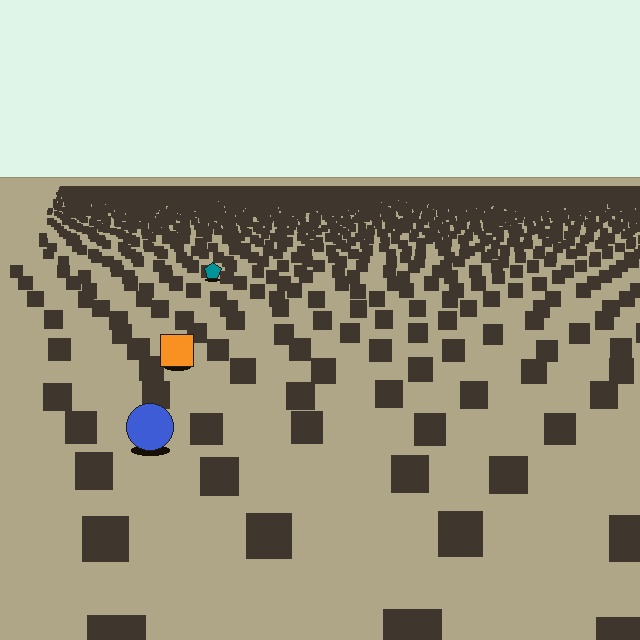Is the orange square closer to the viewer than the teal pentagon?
Yes. The orange square is closer — you can tell from the texture gradient: the ground texture is coarser near it.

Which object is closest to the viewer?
The blue circle is closest. The texture marks near it are larger and more spread out.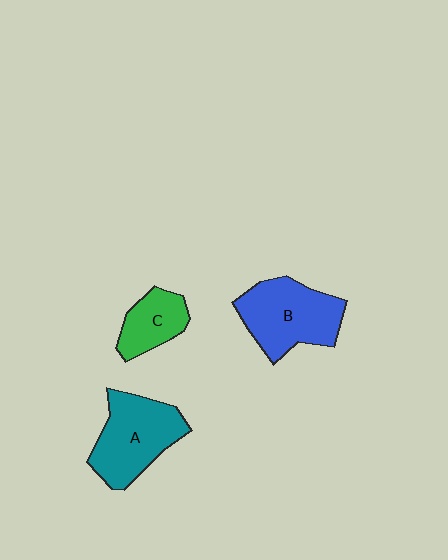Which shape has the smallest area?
Shape C (green).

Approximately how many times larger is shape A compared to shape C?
Approximately 1.8 times.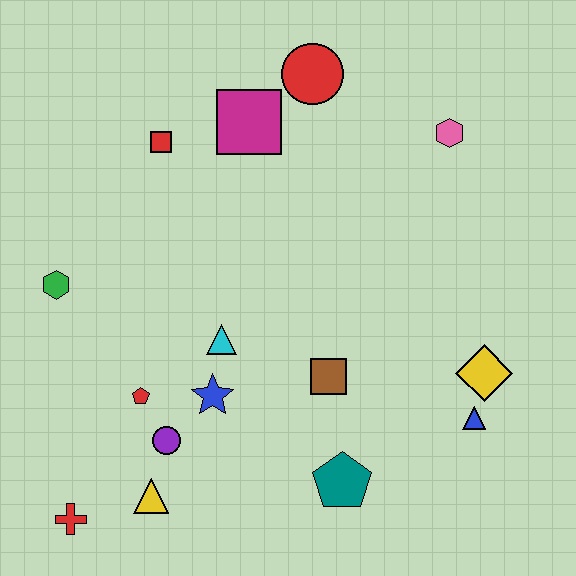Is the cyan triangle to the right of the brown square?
No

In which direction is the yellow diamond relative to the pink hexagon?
The yellow diamond is below the pink hexagon.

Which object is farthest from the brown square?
The red circle is farthest from the brown square.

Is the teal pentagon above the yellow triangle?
Yes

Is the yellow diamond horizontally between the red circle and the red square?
No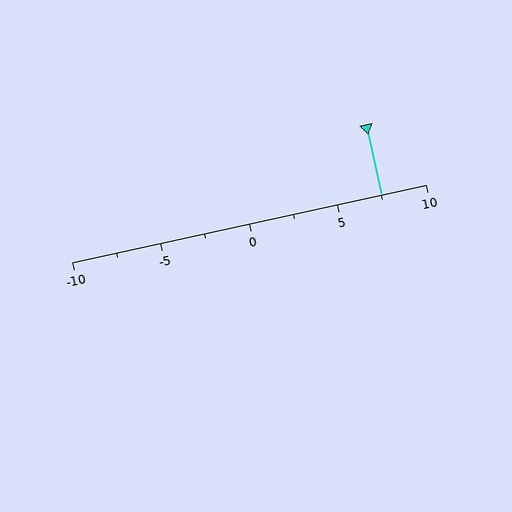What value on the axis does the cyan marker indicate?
The marker indicates approximately 7.5.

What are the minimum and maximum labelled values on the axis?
The axis runs from -10 to 10.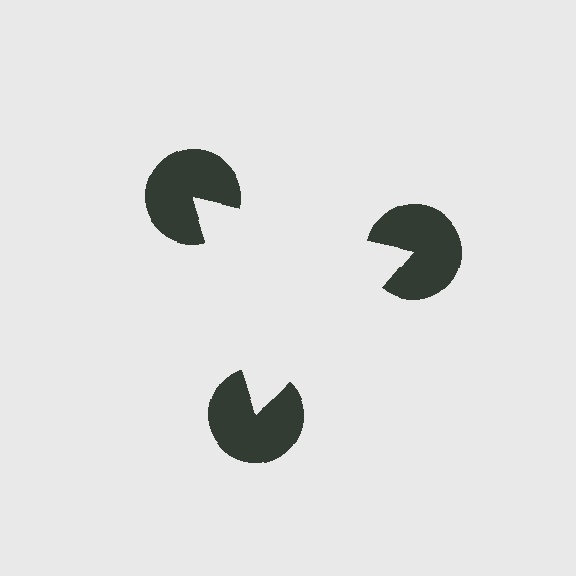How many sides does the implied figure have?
3 sides.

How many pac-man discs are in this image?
There are 3 — one at each vertex of the illusory triangle.